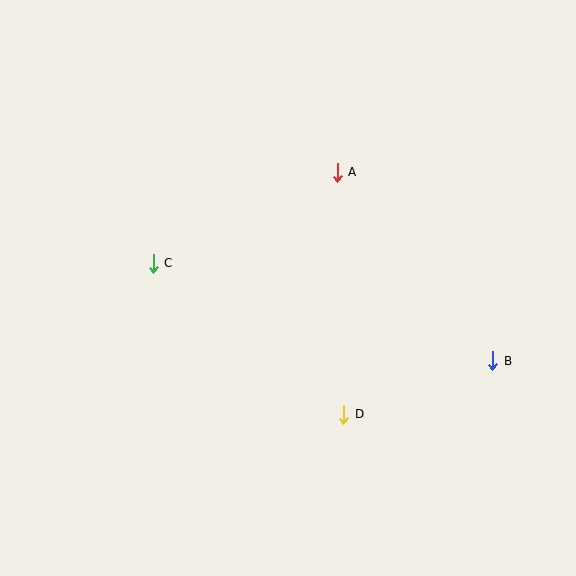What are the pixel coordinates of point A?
Point A is at (337, 172).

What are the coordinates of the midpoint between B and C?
The midpoint between B and C is at (323, 312).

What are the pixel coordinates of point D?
Point D is at (344, 414).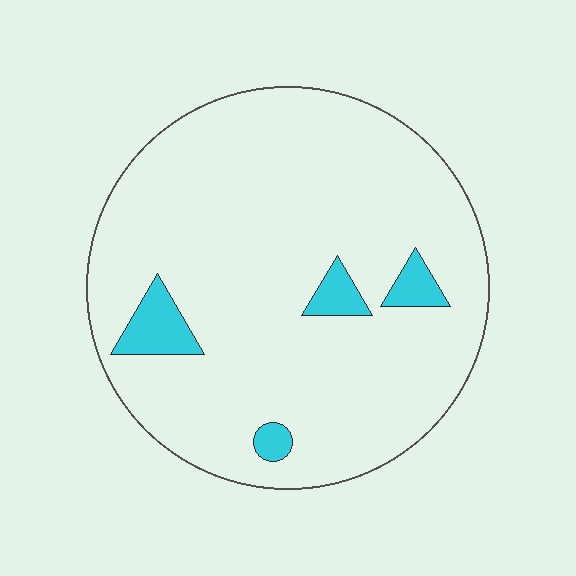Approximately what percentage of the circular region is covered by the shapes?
Approximately 5%.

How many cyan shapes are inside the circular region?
4.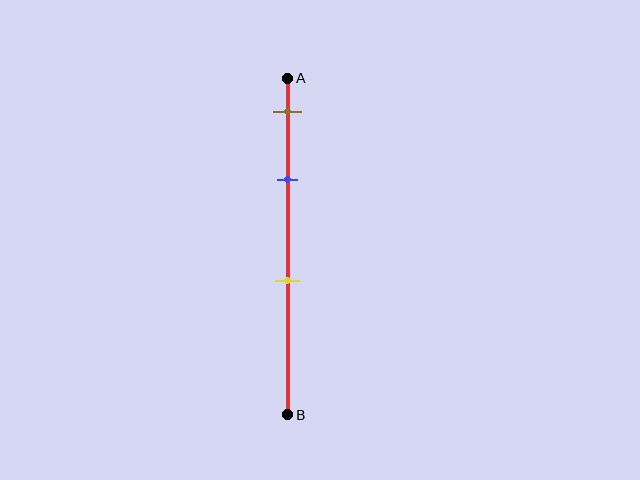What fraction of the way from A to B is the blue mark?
The blue mark is approximately 30% (0.3) of the way from A to B.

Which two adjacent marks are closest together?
The brown and blue marks are the closest adjacent pair.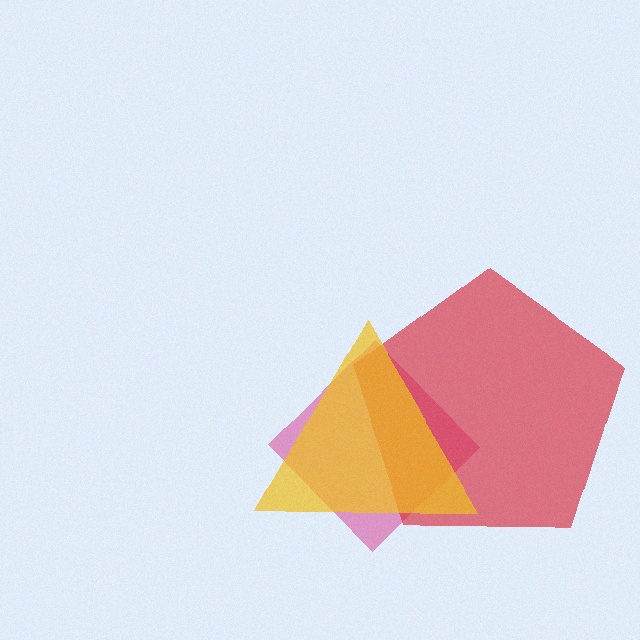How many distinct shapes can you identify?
There are 3 distinct shapes: a magenta diamond, a red pentagon, a yellow triangle.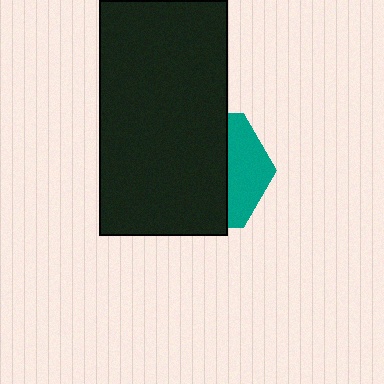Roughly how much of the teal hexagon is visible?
A small part of it is visible (roughly 33%).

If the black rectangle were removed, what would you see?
You would see the complete teal hexagon.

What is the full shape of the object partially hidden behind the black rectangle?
The partially hidden object is a teal hexagon.